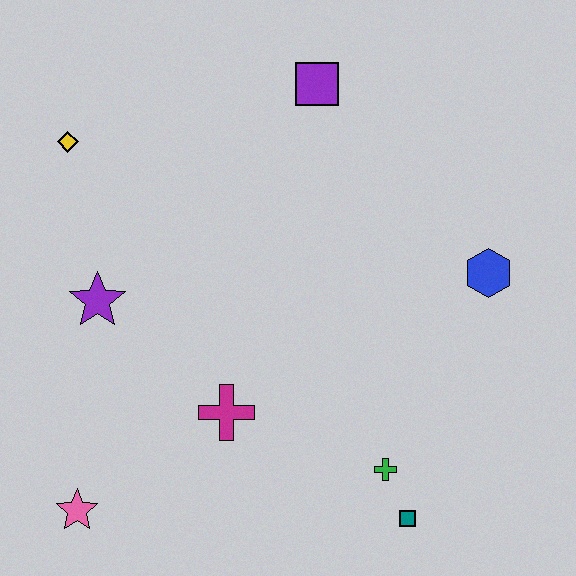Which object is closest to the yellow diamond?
The purple star is closest to the yellow diamond.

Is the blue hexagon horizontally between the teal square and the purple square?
No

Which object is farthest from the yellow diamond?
The teal square is farthest from the yellow diamond.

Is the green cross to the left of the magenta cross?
No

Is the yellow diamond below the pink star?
No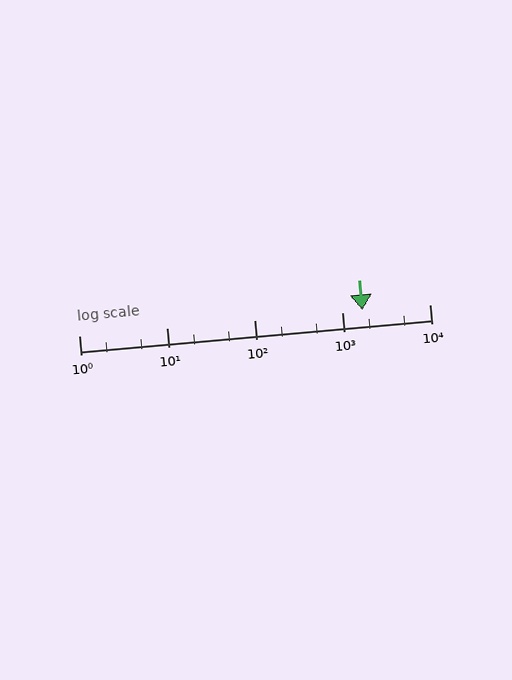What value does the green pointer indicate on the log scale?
The pointer indicates approximately 1700.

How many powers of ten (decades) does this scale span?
The scale spans 4 decades, from 1 to 10000.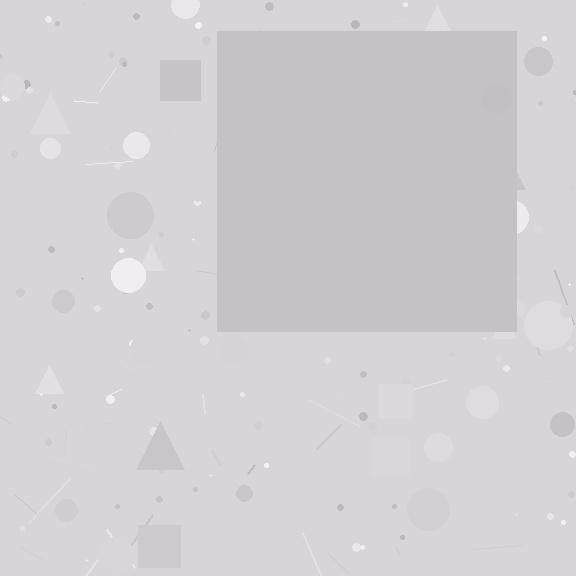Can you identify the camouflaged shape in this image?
The camouflaged shape is a square.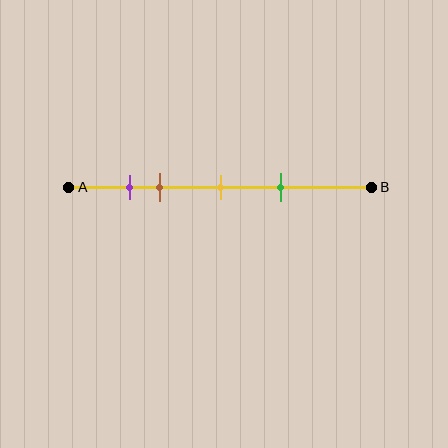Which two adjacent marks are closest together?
The purple and brown marks are the closest adjacent pair.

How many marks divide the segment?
There are 4 marks dividing the segment.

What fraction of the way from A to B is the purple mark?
The purple mark is approximately 20% (0.2) of the way from A to B.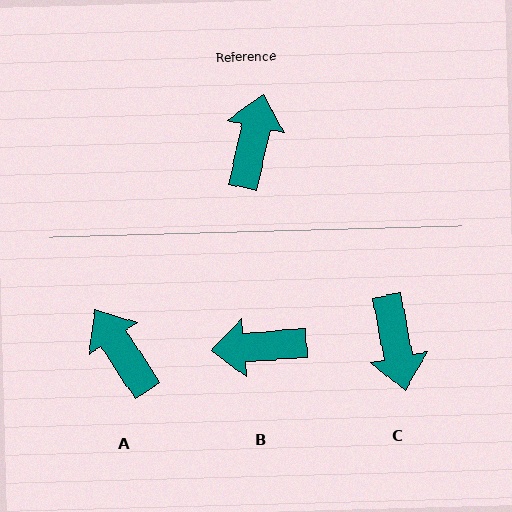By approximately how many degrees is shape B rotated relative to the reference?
Approximately 108 degrees counter-clockwise.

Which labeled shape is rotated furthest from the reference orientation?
C, about 156 degrees away.